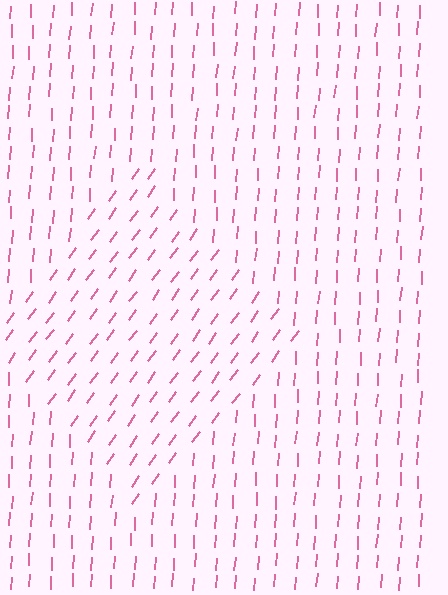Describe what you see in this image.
The image is filled with small pink line segments. A diamond region in the image has lines oriented differently from the surrounding lines, creating a visible texture boundary.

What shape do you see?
I see a diamond.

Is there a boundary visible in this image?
Yes, there is a texture boundary formed by a change in line orientation.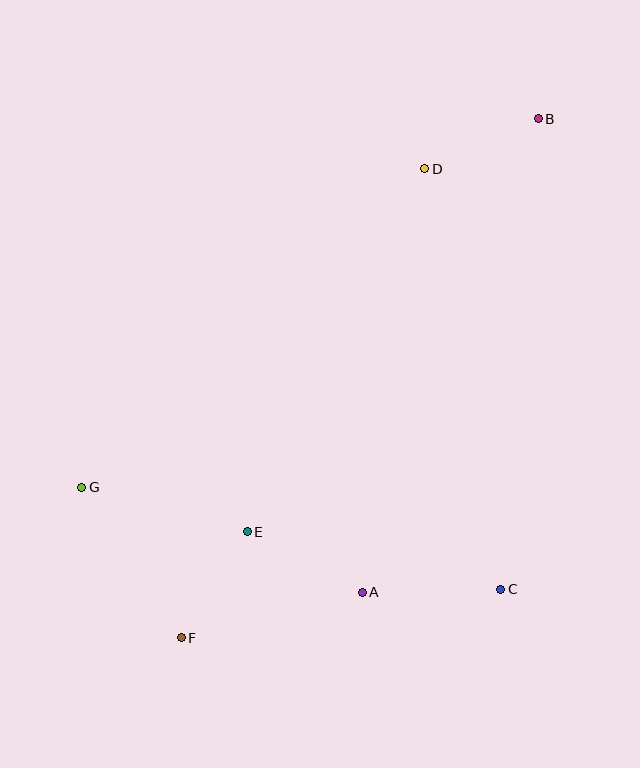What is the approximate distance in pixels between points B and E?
The distance between B and E is approximately 505 pixels.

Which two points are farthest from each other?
Points B and F are farthest from each other.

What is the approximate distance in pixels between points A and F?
The distance between A and F is approximately 187 pixels.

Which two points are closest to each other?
Points B and D are closest to each other.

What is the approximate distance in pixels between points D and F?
The distance between D and F is approximately 529 pixels.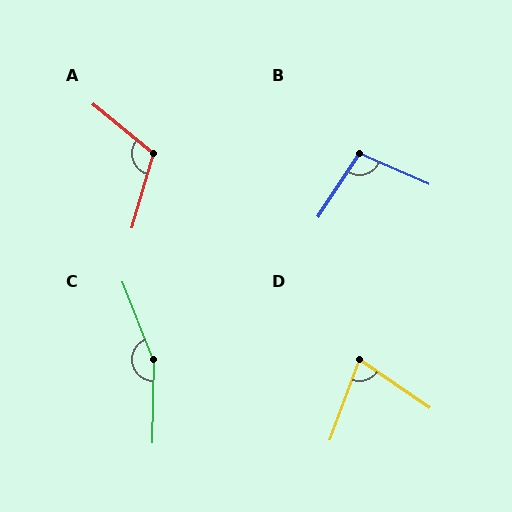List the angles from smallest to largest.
D (75°), B (100°), A (113°), C (158°).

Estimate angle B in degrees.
Approximately 100 degrees.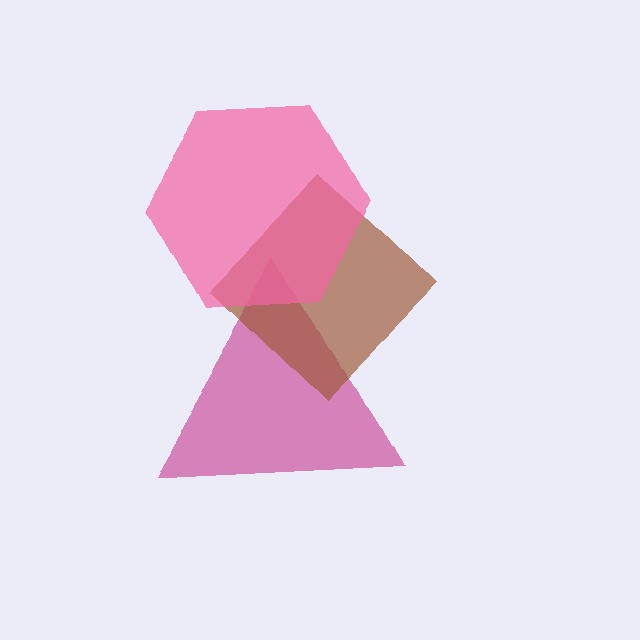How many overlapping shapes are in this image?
There are 3 overlapping shapes in the image.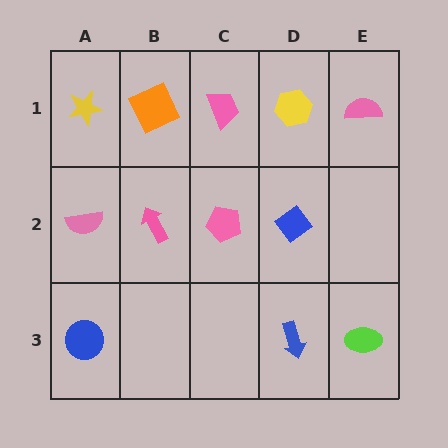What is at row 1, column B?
An orange square.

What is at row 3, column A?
A blue circle.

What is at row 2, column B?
A pink arrow.